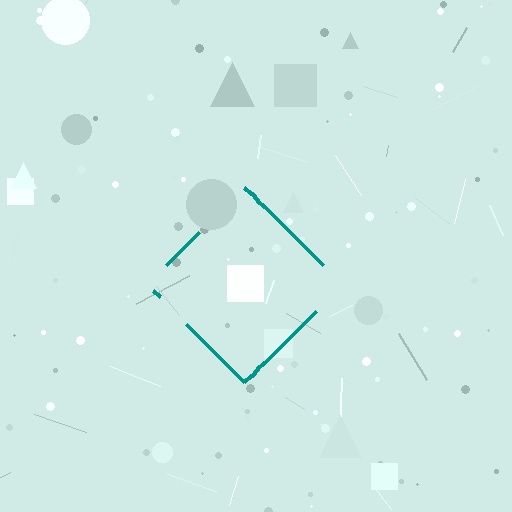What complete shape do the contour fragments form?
The contour fragments form a diamond.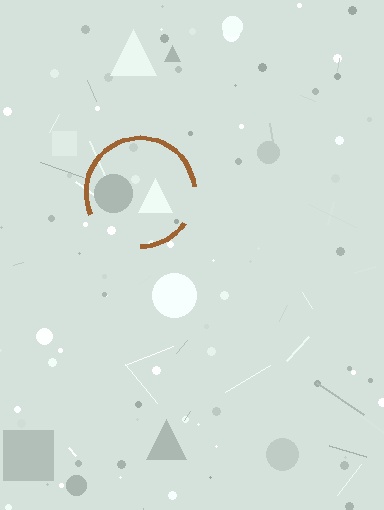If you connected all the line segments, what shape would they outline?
They would outline a circle.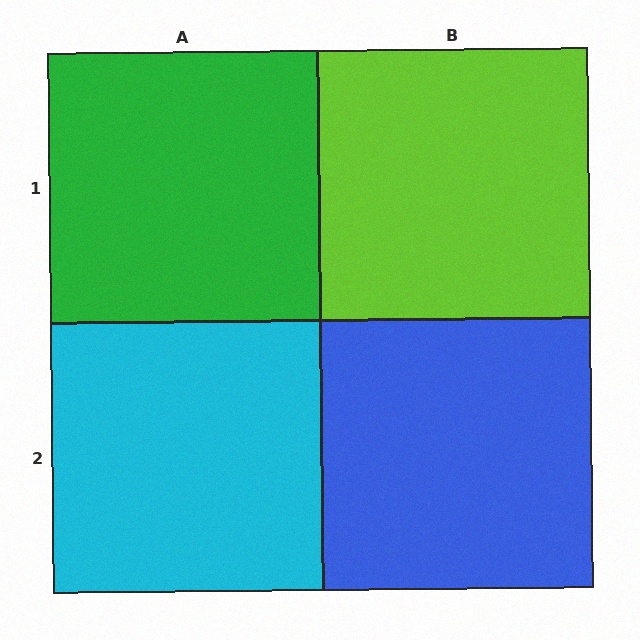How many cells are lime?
1 cell is lime.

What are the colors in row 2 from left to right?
Cyan, blue.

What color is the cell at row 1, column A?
Green.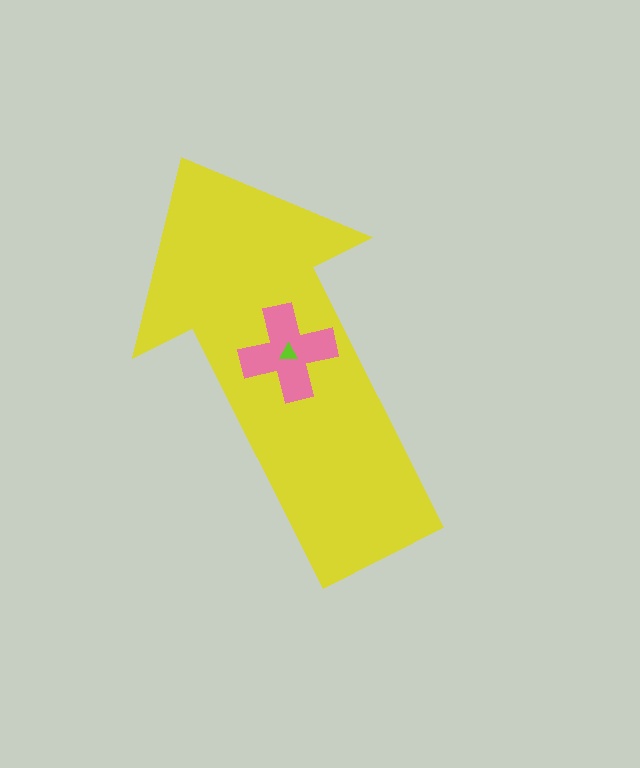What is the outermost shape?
The yellow arrow.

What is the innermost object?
The lime triangle.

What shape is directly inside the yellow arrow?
The pink cross.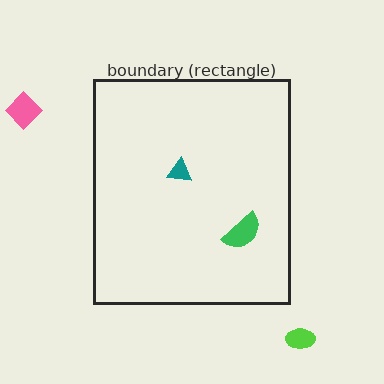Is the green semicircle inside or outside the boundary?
Inside.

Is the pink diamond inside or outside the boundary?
Outside.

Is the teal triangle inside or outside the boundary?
Inside.